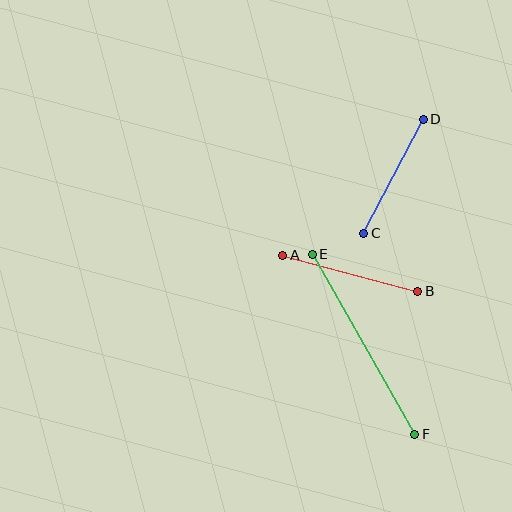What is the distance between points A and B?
The distance is approximately 140 pixels.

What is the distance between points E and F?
The distance is approximately 207 pixels.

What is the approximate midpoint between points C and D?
The midpoint is at approximately (393, 176) pixels.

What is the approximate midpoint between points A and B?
The midpoint is at approximately (350, 273) pixels.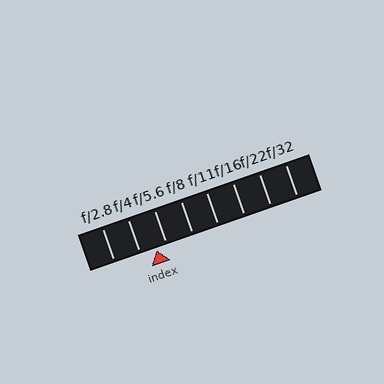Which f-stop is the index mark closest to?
The index mark is closest to f/5.6.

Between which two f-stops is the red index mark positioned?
The index mark is between f/4 and f/5.6.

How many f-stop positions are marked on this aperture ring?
There are 8 f-stop positions marked.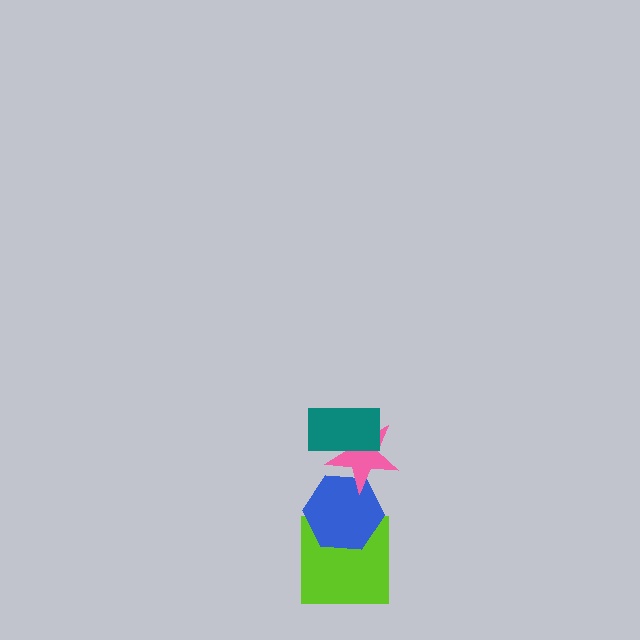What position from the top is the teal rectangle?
The teal rectangle is 1st from the top.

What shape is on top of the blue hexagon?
The pink star is on top of the blue hexagon.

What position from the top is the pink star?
The pink star is 2nd from the top.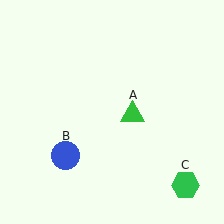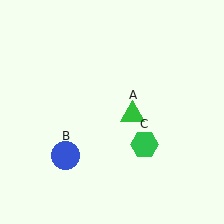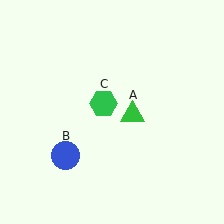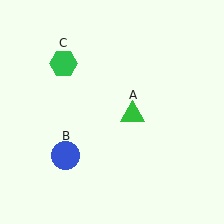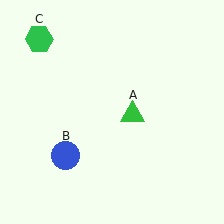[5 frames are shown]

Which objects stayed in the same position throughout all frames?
Green triangle (object A) and blue circle (object B) remained stationary.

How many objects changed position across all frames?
1 object changed position: green hexagon (object C).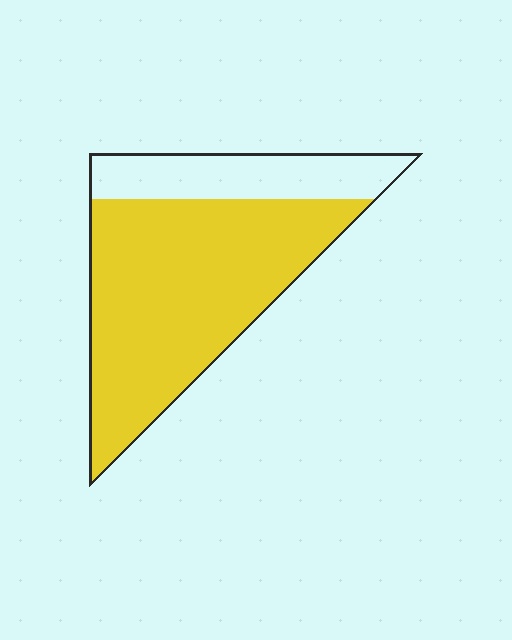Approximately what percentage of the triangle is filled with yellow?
Approximately 75%.